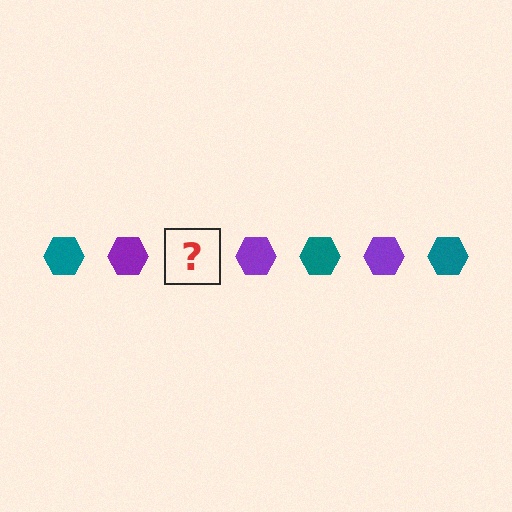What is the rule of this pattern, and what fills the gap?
The rule is that the pattern cycles through teal, purple hexagons. The gap should be filled with a teal hexagon.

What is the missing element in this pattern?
The missing element is a teal hexagon.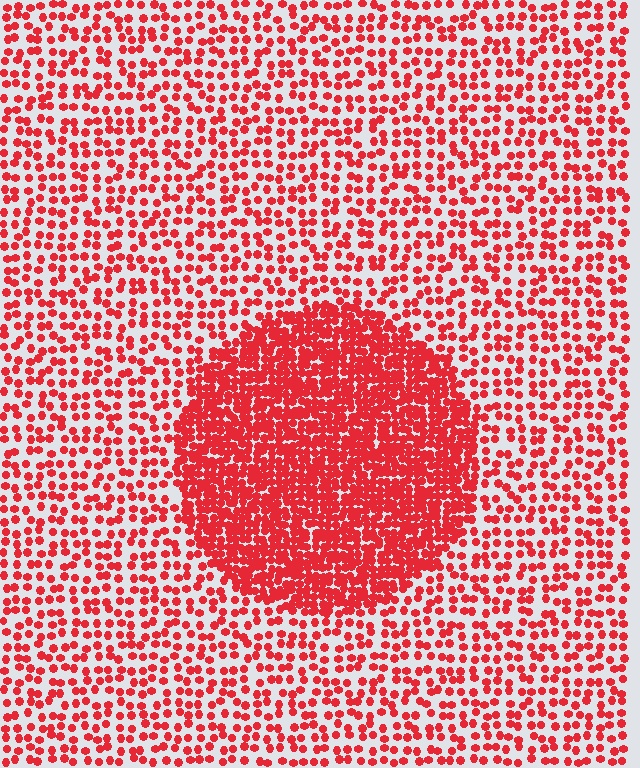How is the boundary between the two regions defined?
The boundary is defined by a change in element density (approximately 2.5x ratio). All elements are the same color, size, and shape.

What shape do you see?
I see a circle.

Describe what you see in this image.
The image contains small red elements arranged at two different densities. A circle-shaped region is visible where the elements are more densely packed than the surrounding area.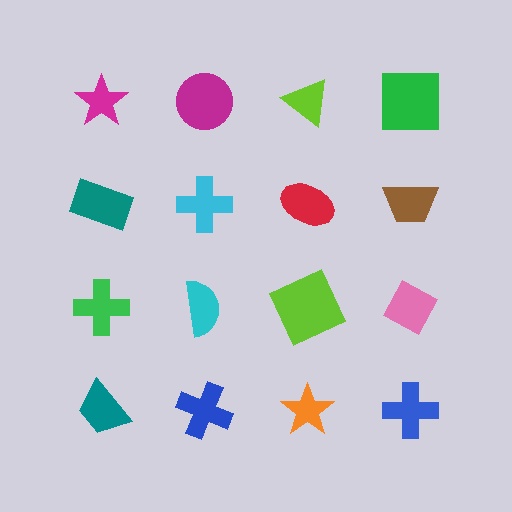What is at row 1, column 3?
A lime triangle.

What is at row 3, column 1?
A green cross.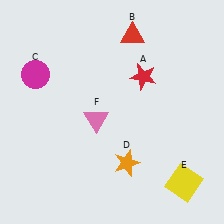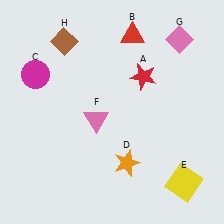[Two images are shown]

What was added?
A pink diamond (G), a brown diamond (H) were added in Image 2.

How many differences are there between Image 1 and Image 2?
There are 2 differences between the two images.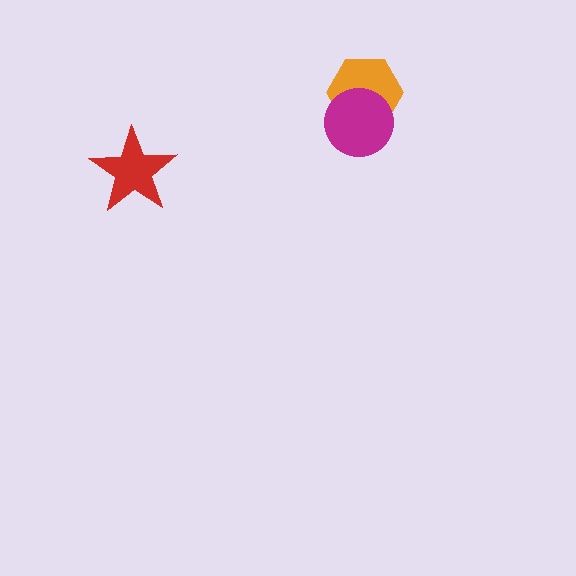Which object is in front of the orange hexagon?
The magenta circle is in front of the orange hexagon.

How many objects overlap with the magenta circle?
1 object overlaps with the magenta circle.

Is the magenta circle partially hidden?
No, no other shape covers it.